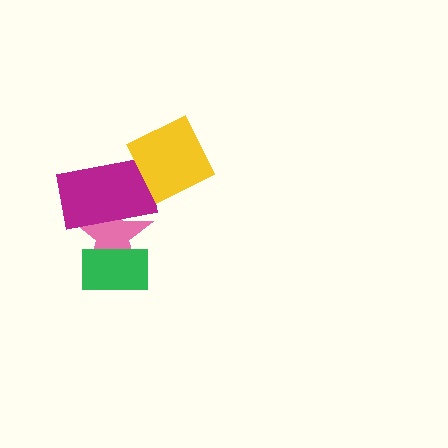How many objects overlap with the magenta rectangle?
2 objects overlap with the magenta rectangle.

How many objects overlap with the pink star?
2 objects overlap with the pink star.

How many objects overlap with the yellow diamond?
1 object overlaps with the yellow diamond.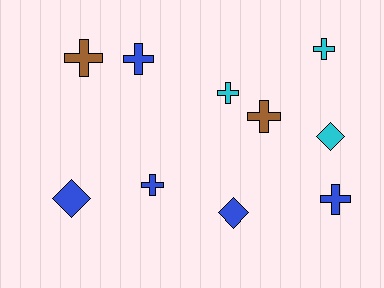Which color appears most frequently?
Blue, with 5 objects.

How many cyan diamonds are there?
There is 1 cyan diamond.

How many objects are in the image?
There are 10 objects.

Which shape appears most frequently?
Cross, with 7 objects.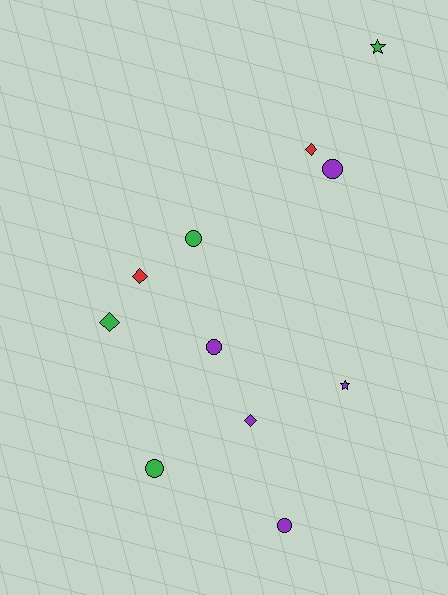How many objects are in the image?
There are 11 objects.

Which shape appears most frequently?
Circle, with 5 objects.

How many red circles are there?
There are no red circles.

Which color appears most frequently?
Purple, with 5 objects.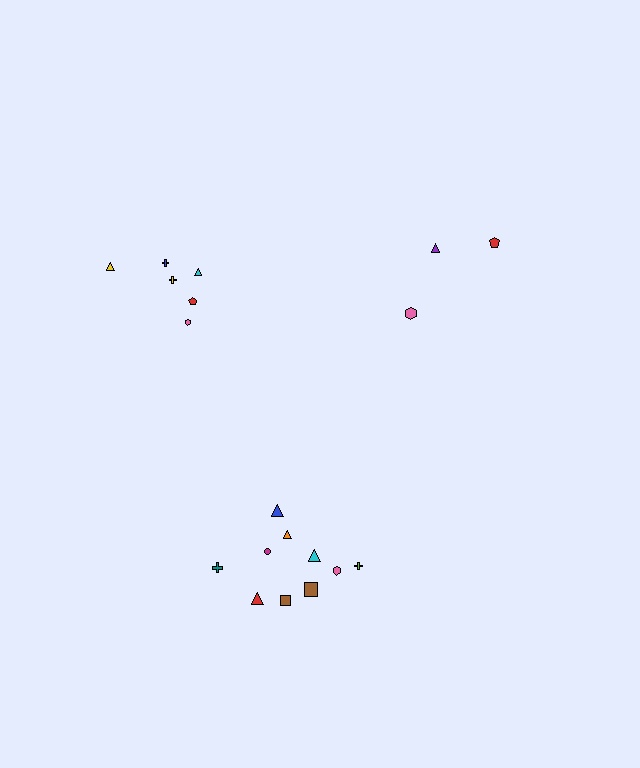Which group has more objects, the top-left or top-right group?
The top-left group.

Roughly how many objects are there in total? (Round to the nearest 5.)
Roughly 20 objects in total.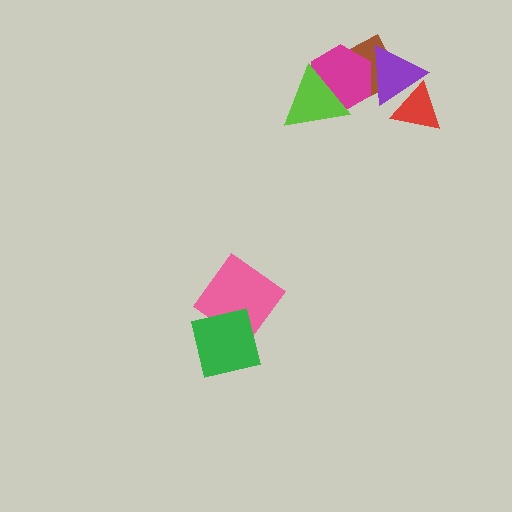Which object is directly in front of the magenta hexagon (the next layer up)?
The lime triangle is directly in front of the magenta hexagon.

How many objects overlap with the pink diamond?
1 object overlaps with the pink diamond.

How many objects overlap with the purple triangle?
3 objects overlap with the purple triangle.